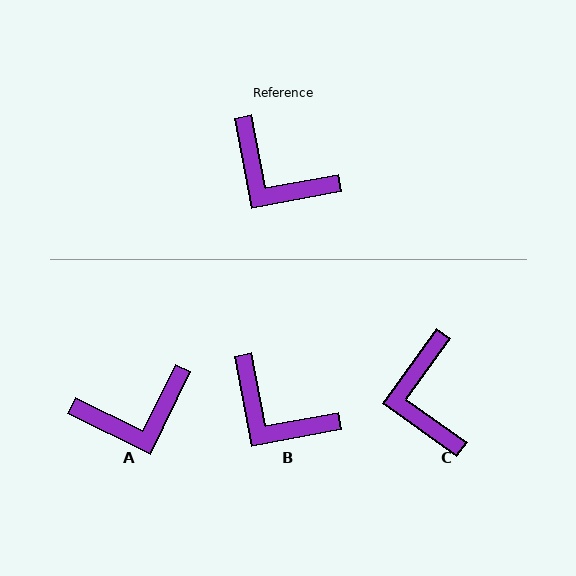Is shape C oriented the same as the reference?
No, it is off by about 47 degrees.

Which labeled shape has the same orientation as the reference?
B.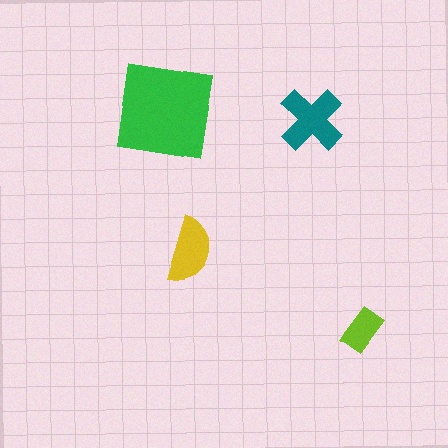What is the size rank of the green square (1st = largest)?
1st.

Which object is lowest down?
The lime rectangle is bottommost.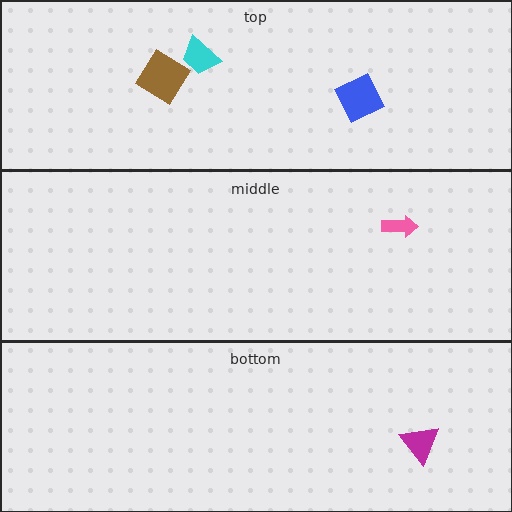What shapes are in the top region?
The brown diamond, the cyan trapezoid, the blue square.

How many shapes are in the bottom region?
1.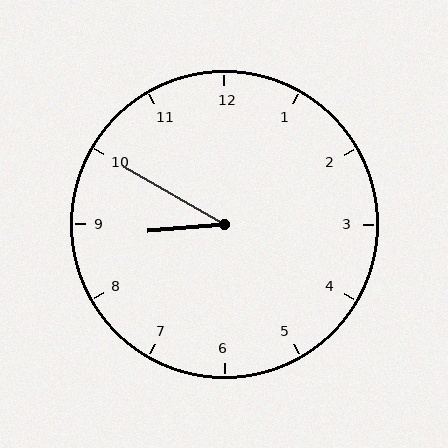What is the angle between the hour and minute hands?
Approximately 35 degrees.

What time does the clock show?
8:50.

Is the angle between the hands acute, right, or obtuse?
It is acute.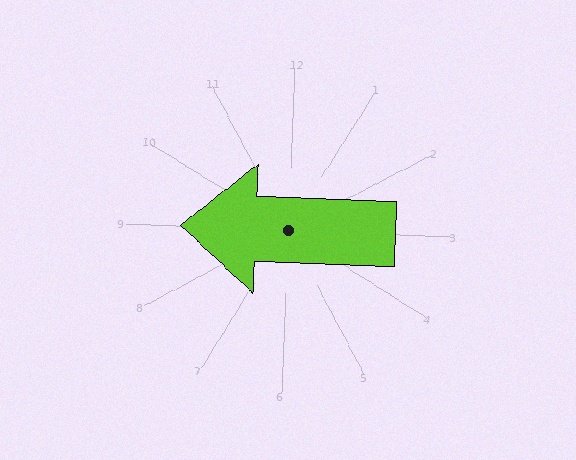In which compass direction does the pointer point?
West.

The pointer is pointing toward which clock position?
Roughly 9 o'clock.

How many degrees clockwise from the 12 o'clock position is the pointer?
Approximately 270 degrees.